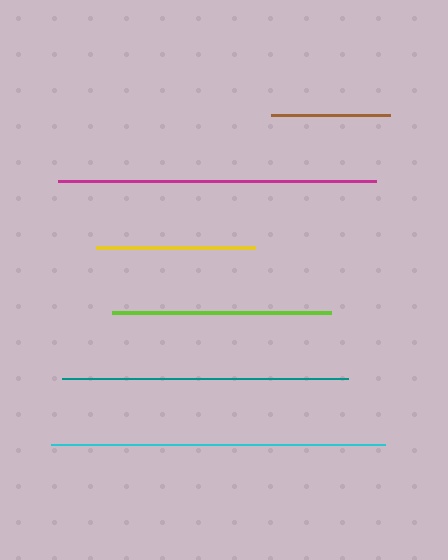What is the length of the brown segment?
The brown segment is approximately 119 pixels long.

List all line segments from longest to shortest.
From longest to shortest: cyan, magenta, teal, lime, yellow, brown.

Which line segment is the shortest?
The brown line is the shortest at approximately 119 pixels.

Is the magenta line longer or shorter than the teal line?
The magenta line is longer than the teal line.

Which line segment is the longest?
The cyan line is the longest at approximately 334 pixels.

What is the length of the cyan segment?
The cyan segment is approximately 334 pixels long.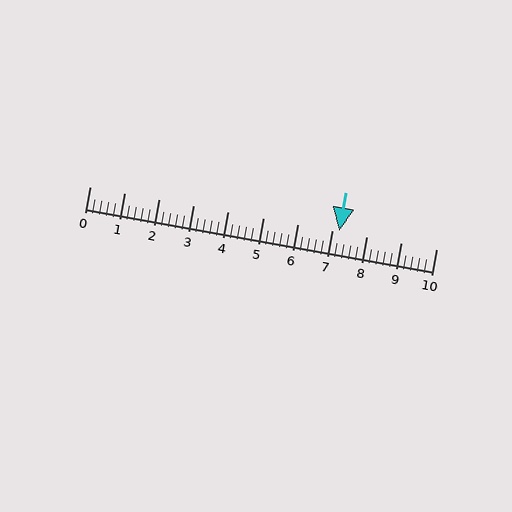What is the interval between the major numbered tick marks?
The major tick marks are spaced 1 units apart.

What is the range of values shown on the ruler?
The ruler shows values from 0 to 10.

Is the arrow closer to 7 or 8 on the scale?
The arrow is closer to 7.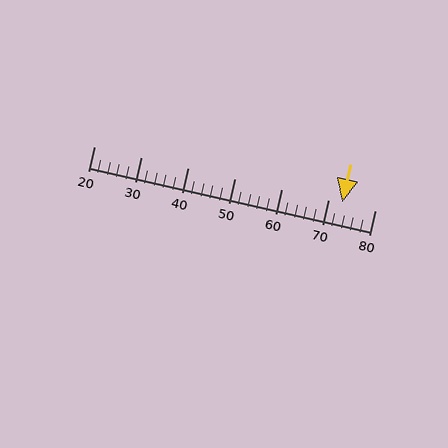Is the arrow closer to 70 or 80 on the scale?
The arrow is closer to 70.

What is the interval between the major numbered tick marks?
The major tick marks are spaced 10 units apart.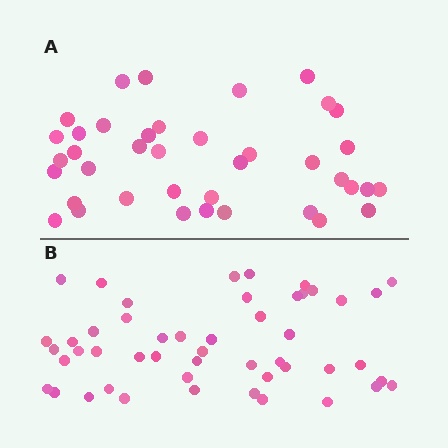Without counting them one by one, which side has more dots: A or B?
Region B (the bottom region) has more dots.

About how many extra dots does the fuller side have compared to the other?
Region B has roughly 10 or so more dots than region A.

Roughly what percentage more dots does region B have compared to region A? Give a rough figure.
About 25% more.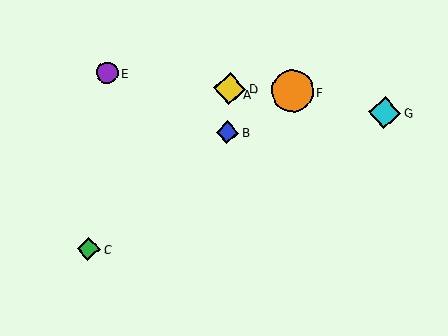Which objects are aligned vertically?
Objects A, B, D are aligned vertically.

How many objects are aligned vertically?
3 objects (A, B, D) are aligned vertically.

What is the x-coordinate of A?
Object A is at x≈229.